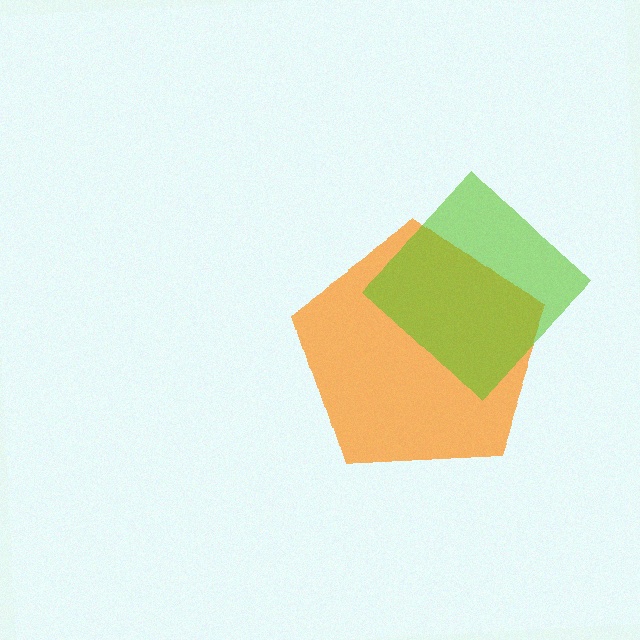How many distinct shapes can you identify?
There are 2 distinct shapes: an orange pentagon, a lime diamond.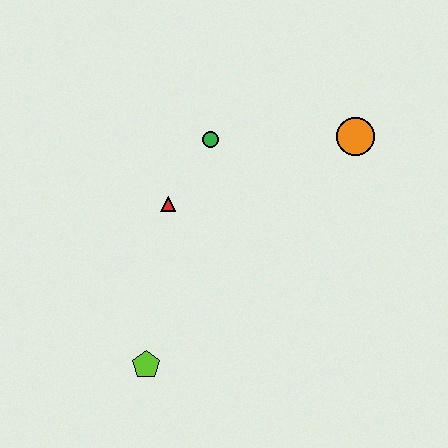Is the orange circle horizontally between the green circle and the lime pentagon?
No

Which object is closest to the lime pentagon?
The red triangle is closest to the lime pentagon.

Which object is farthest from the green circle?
The lime pentagon is farthest from the green circle.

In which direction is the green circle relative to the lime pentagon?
The green circle is above the lime pentagon.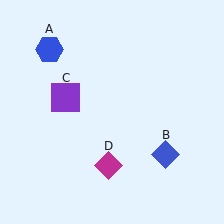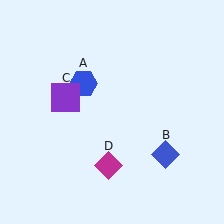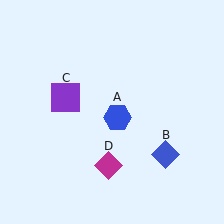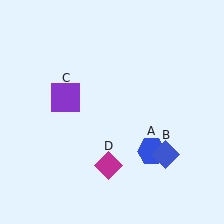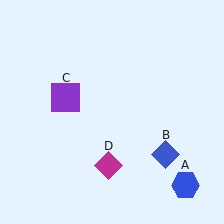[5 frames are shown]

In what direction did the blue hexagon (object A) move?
The blue hexagon (object A) moved down and to the right.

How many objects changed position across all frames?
1 object changed position: blue hexagon (object A).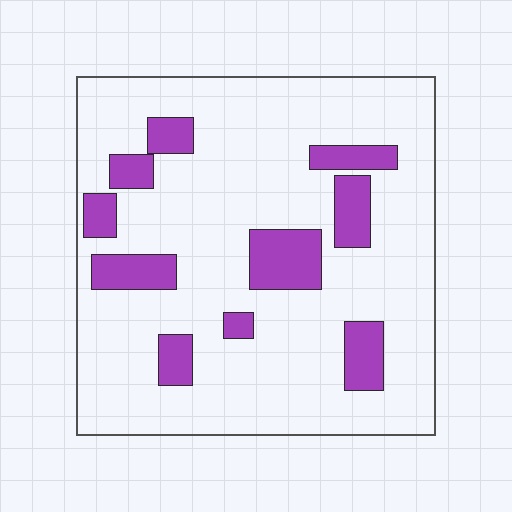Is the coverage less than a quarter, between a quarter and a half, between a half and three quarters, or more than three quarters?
Less than a quarter.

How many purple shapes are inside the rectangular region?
10.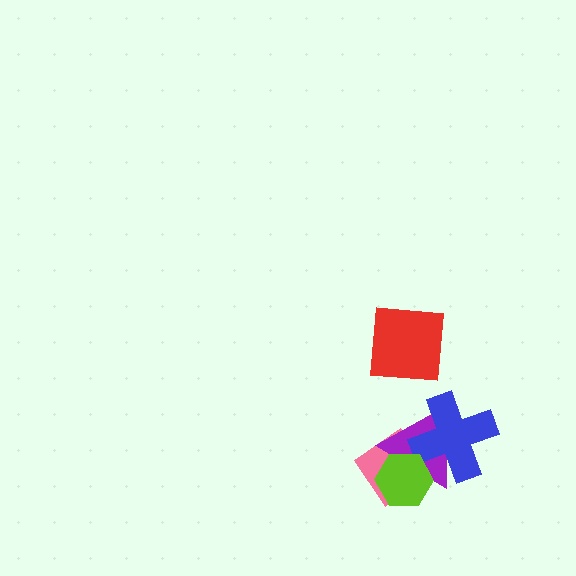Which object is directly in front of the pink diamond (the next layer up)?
The purple triangle is directly in front of the pink diamond.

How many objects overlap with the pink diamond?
3 objects overlap with the pink diamond.